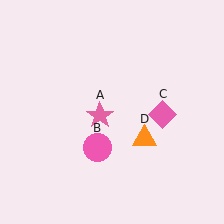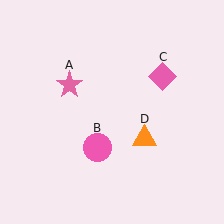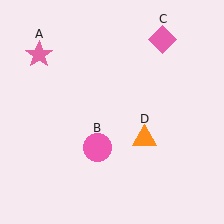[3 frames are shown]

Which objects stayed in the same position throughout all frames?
Pink circle (object B) and orange triangle (object D) remained stationary.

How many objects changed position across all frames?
2 objects changed position: pink star (object A), pink diamond (object C).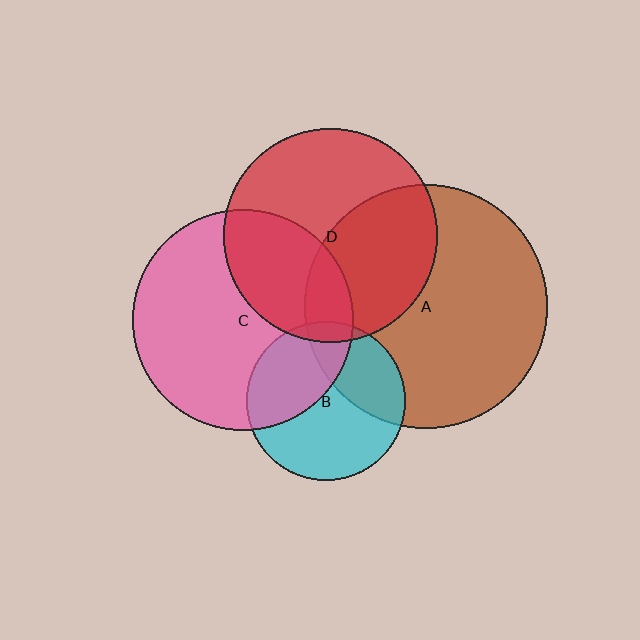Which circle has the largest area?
Circle A (brown).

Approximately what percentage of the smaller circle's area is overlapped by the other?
Approximately 30%.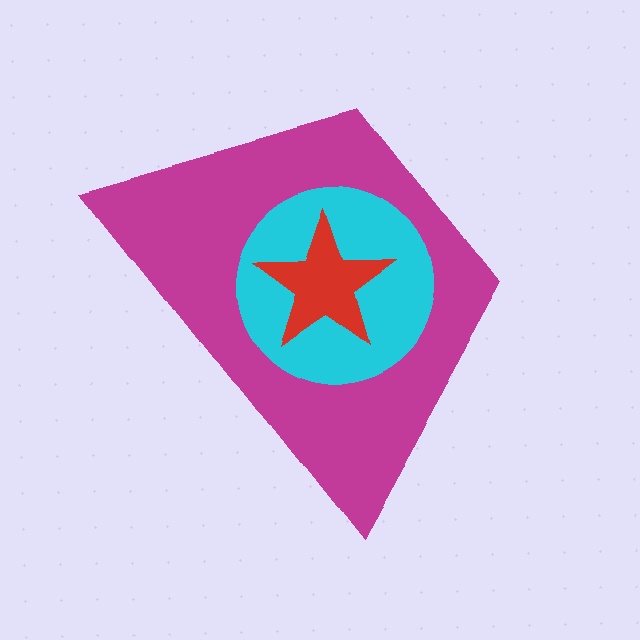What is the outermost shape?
The magenta trapezoid.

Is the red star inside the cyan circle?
Yes.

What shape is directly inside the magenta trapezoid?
The cyan circle.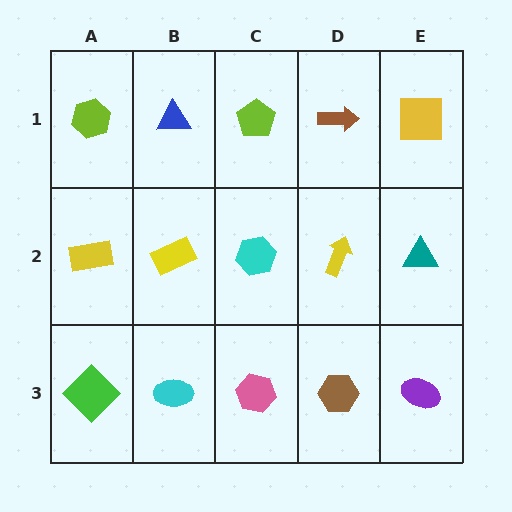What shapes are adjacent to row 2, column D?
A brown arrow (row 1, column D), a brown hexagon (row 3, column D), a cyan hexagon (row 2, column C), a teal triangle (row 2, column E).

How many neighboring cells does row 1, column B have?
3.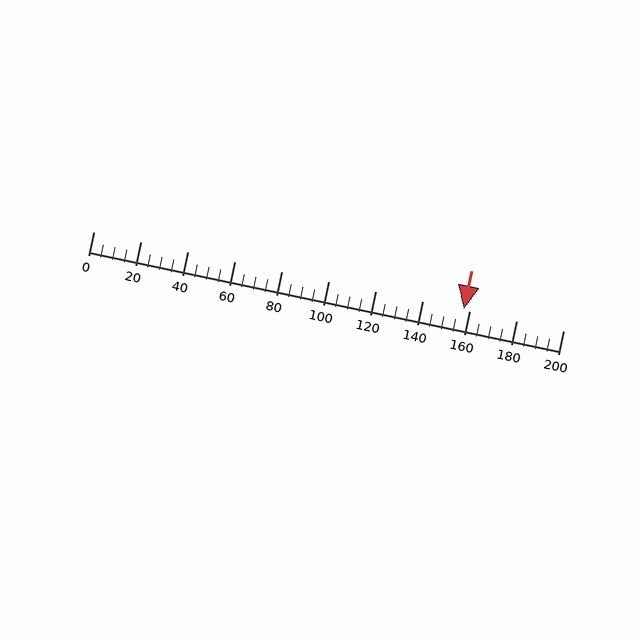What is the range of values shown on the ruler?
The ruler shows values from 0 to 200.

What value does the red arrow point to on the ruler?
The red arrow points to approximately 158.